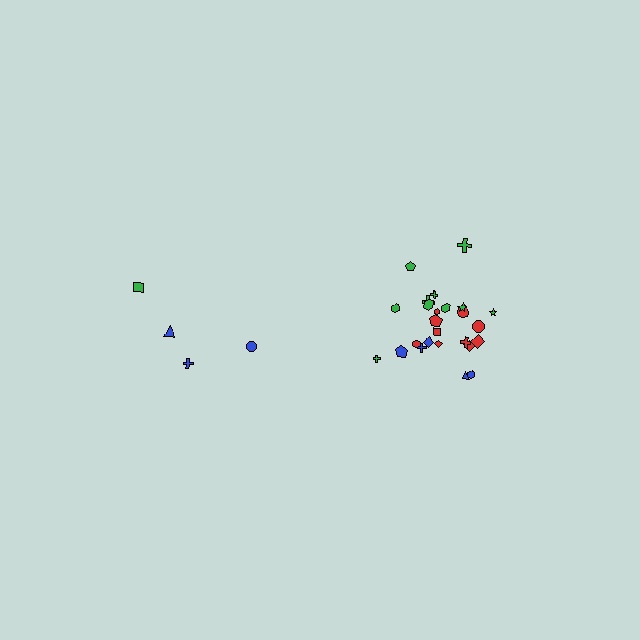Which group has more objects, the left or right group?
The right group.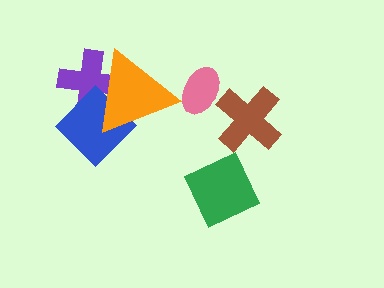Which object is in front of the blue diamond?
The orange triangle is in front of the blue diamond.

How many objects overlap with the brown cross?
0 objects overlap with the brown cross.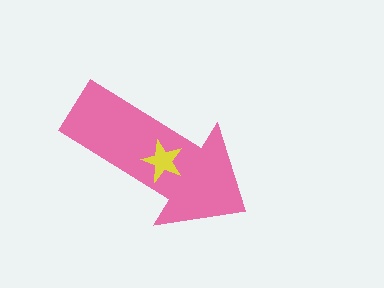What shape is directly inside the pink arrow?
The yellow star.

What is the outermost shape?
The pink arrow.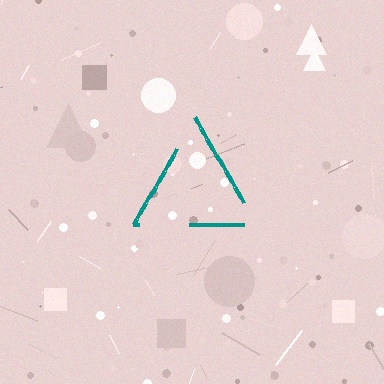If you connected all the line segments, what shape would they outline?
They would outline a triangle.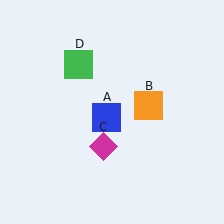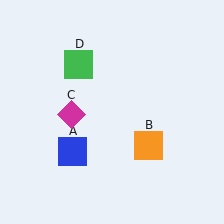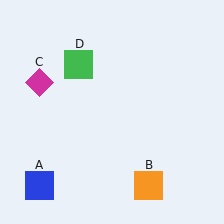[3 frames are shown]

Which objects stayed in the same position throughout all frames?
Green square (object D) remained stationary.